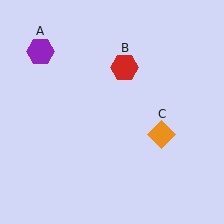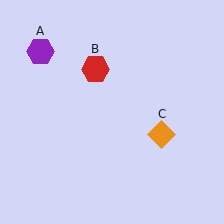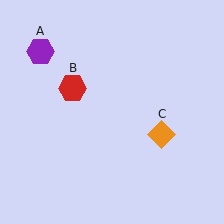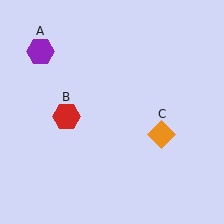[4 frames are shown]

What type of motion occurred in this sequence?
The red hexagon (object B) rotated counterclockwise around the center of the scene.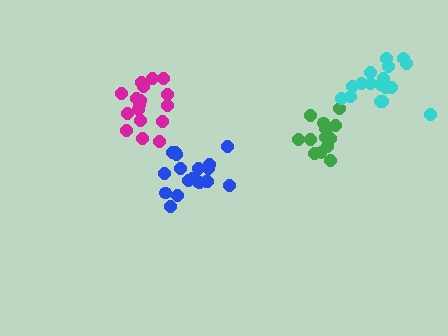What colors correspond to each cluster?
The clusters are colored: green, blue, magenta, cyan.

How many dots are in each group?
Group 1: 15 dots, Group 2: 19 dots, Group 3: 17 dots, Group 4: 17 dots (68 total).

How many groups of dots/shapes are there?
There are 4 groups.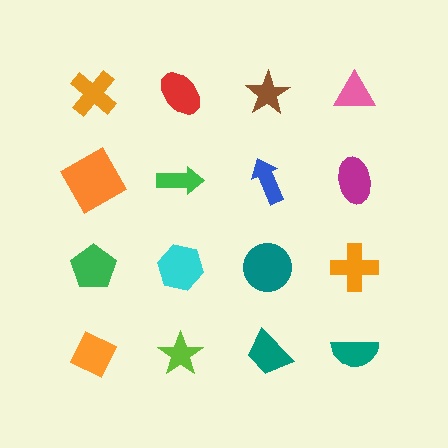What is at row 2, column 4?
A magenta ellipse.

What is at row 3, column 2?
A cyan hexagon.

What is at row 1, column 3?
A brown star.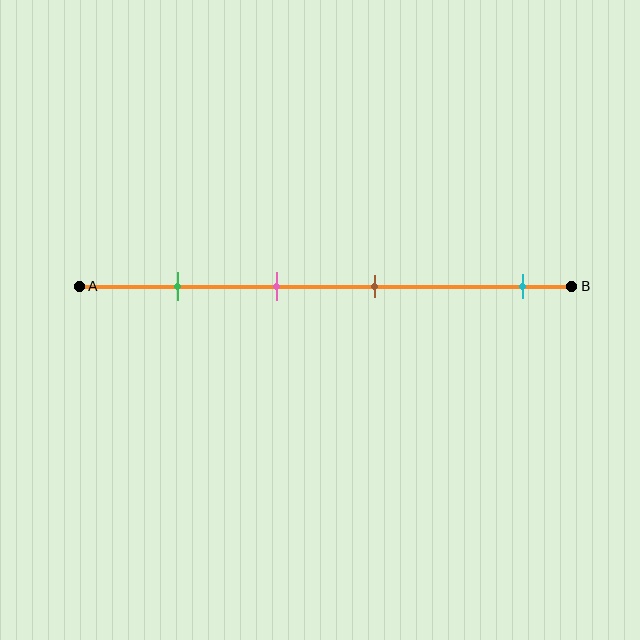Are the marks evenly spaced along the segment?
No, the marks are not evenly spaced.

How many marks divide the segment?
There are 4 marks dividing the segment.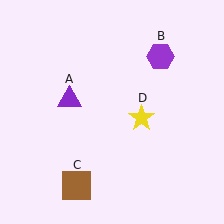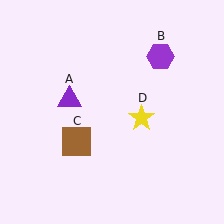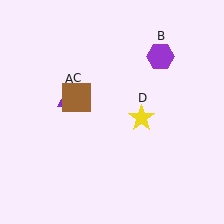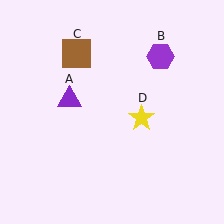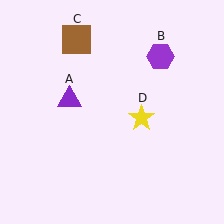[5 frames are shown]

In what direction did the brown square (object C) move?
The brown square (object C) moved up.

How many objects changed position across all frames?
1 object changed position: brown square (object C).